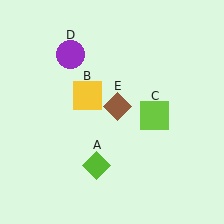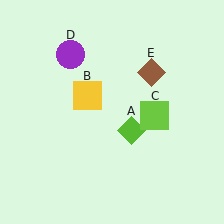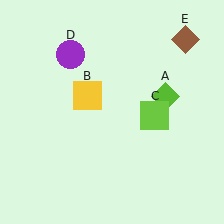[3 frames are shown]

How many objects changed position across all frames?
2 objects changed position: lime diamond (object A), brown diamond (object E).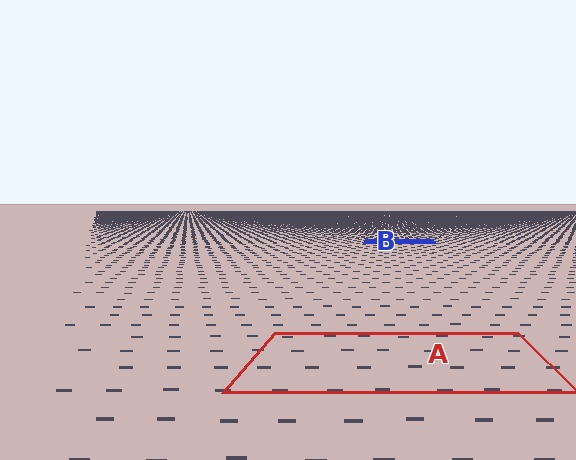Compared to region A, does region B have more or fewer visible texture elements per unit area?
Region B has more texture elements per unit area — they are packed more densely because it is farther away.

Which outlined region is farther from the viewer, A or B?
Region B is farther from the viewer — the texture elements inside it appear smaller and more densely packed.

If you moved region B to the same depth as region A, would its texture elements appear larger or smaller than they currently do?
They would appear larger. At a closer depth, the same texture elements are projected at a bigger on-screen size.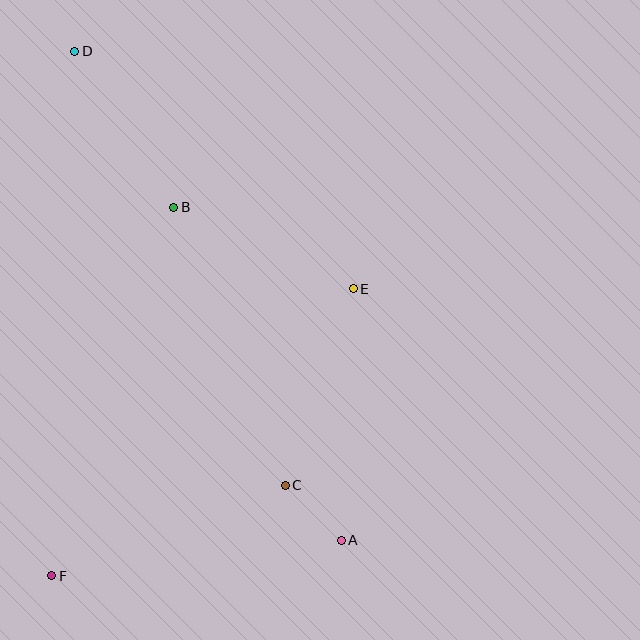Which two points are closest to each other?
Points A and C are closest to each other.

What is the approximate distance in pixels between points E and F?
The distance between E and F is approximately 416 pixels.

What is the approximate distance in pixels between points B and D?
The distance between B and D is approximately 185 pixels.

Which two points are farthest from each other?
Points A and D are farthest from each other.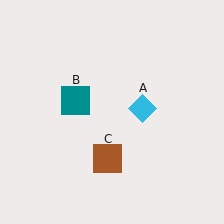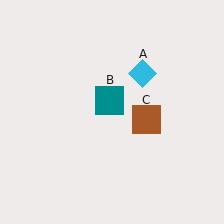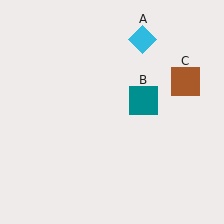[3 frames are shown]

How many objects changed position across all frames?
3 objects changed position: cyan diamond (object A), teal square (object B), brown square (object C).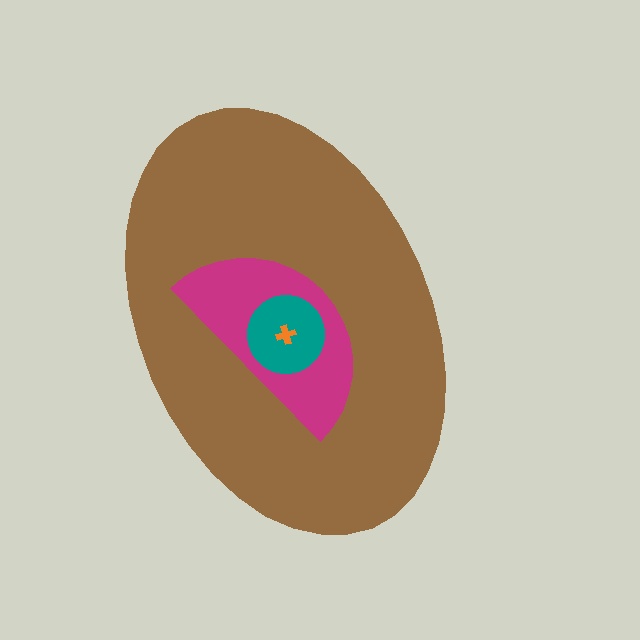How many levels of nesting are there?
4.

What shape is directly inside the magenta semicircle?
The teal circle.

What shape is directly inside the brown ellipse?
The magenta semicircle.